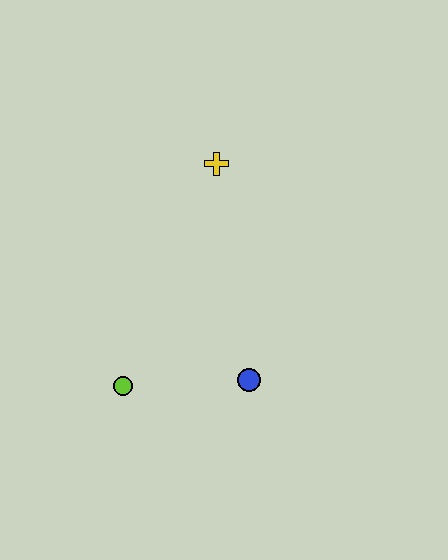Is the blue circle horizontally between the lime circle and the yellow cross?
No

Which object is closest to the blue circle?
The lime circle is closest to the blue circle.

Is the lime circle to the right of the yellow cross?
No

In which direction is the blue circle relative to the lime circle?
The blue circle is to the right of the lime circle.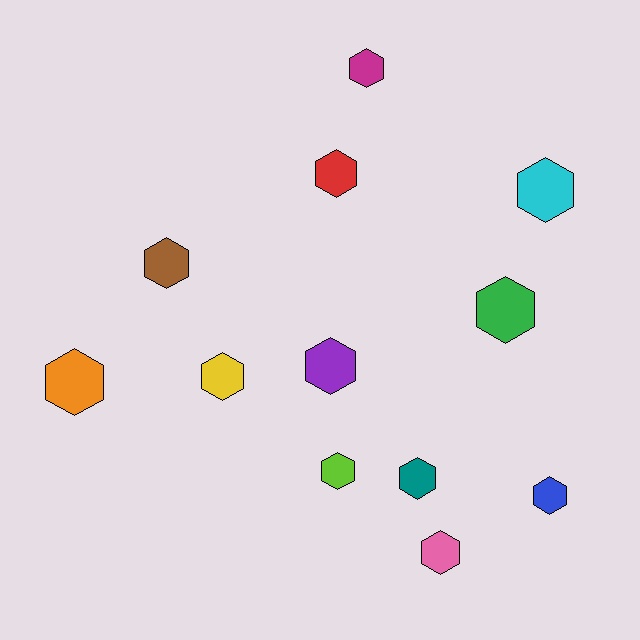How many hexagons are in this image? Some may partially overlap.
There are 12 hexagons.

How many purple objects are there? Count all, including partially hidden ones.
There is 1 purple object.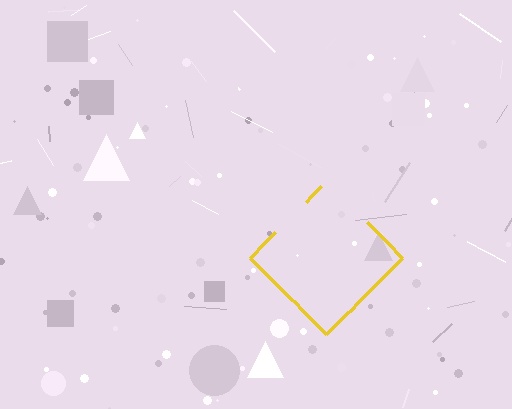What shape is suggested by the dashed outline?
The dashed outline suggests a diamond.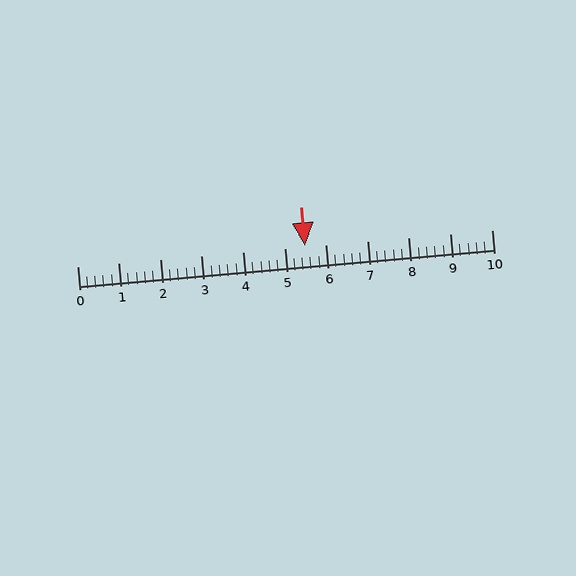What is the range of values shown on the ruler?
The ruler shows values from 0 to 10.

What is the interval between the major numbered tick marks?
The major tick marks are spaced 1 units apart.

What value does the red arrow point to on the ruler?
The red arrow points to approximately 5.5.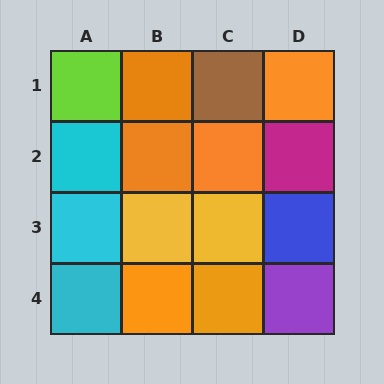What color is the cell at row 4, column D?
Purple.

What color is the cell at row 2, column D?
Magenta.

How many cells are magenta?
1 cell is magenta.